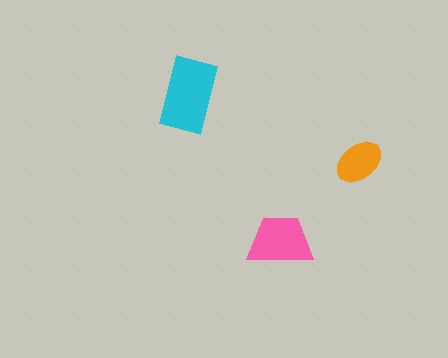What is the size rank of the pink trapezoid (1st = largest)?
2nd.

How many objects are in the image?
There are 3 objects in the image.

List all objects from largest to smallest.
The cyan rectangle, the pink trapezoid, the orange ellipse.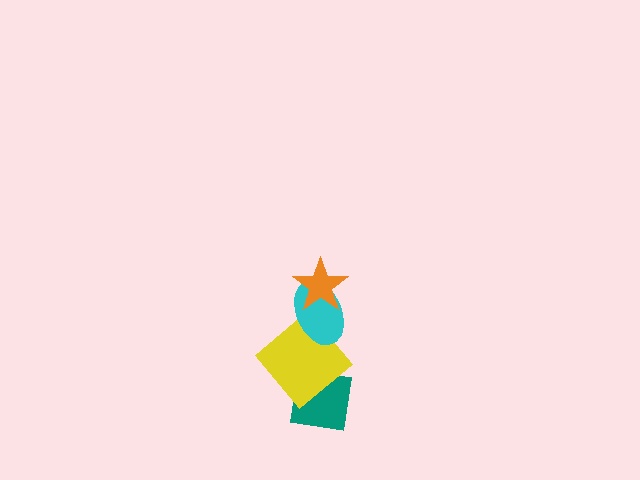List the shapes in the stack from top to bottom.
From top to bottom: the orange star, the cyan ellipse, the yellow diamond, the teal square.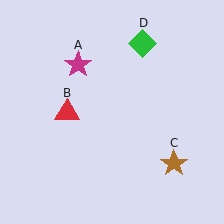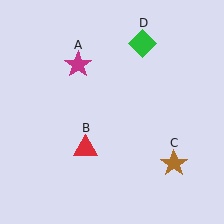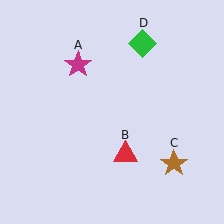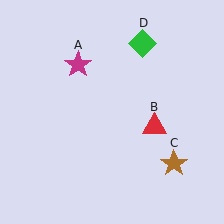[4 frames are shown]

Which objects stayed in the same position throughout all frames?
Magenta star (object A) and brown star (object C) and green diamond (object D) remained stationary.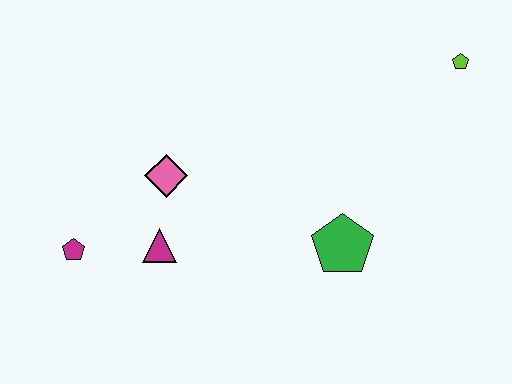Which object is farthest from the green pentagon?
The magenta pentagon is farthest from the green pentagon.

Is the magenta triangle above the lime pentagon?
No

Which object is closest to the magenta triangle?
The pink diamond is closest to the magenta triangle.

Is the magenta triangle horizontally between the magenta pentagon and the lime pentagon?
Yes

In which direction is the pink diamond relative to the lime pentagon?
The pink diamond is to the left of the lime pentagon.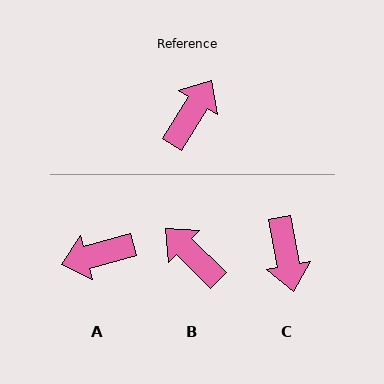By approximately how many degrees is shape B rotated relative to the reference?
Approximately 78 degrees counter-clockwise.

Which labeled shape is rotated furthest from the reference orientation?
A, about 137 degrees away.